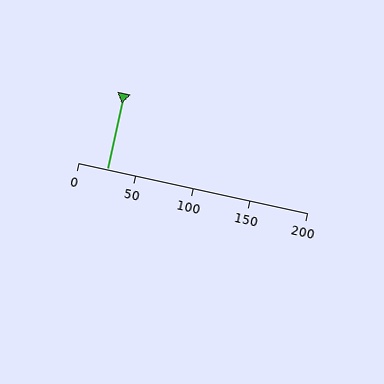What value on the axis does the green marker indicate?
The marker indicates approximately 25.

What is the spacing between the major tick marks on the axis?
The major ticks are spaced 50 apart.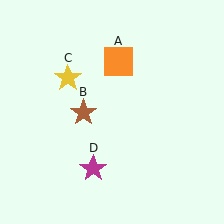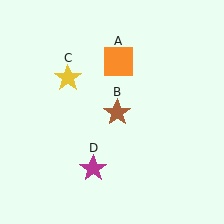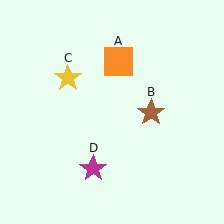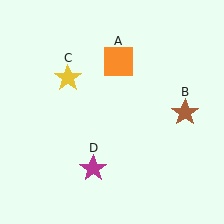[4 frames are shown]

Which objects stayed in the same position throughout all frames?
Orange square (object A) and yellow star (object C) and magenta star (object D) remained stationary.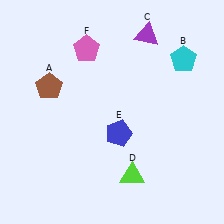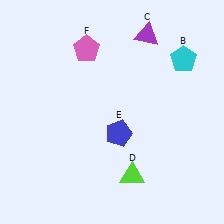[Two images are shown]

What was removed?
The brown pentagon (A) was removed in Image 2.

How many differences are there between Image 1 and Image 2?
There is 1 difference between the two images.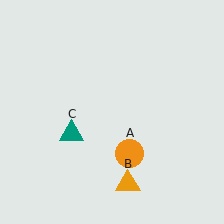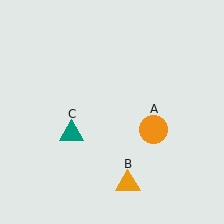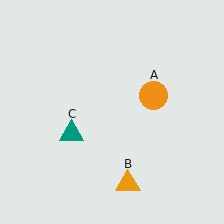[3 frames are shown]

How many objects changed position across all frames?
1 object changed position: orange circle (object A).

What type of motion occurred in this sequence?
The orange circle (object A) rotated counterclockwise around the center of the scene.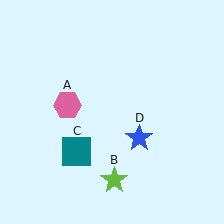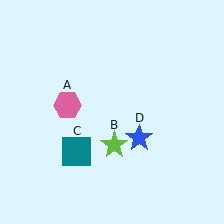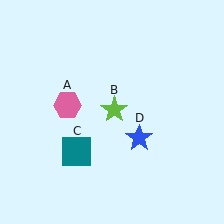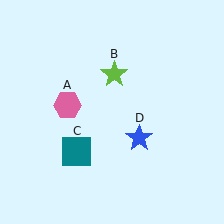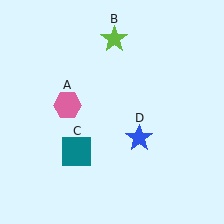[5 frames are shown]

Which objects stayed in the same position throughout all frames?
Pink hexagon (object A) and teal square (object C) and blue star (object D) remained stationary.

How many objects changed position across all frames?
1 object changed position: lime star (object B).